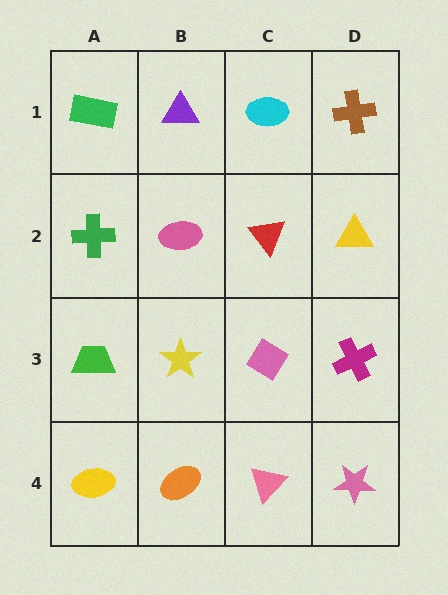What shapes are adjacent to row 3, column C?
A red triangle (row 2, column C), a pink triangle (row 4, column C), a yellow star (row 3, column B), a magenta cross (row 3, column D).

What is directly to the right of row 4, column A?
An orange ellipse.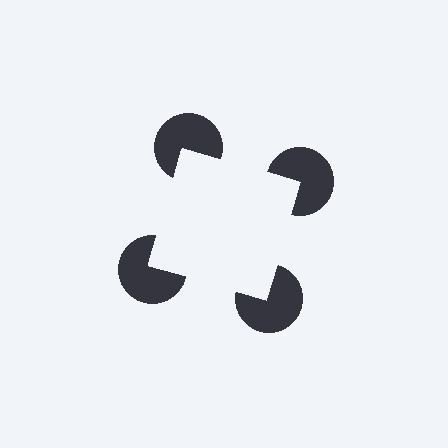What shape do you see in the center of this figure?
An illusory square — its edges are inferred from the aligned wedge cuts in the pac-man discs, not physically drawn.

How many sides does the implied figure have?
4 sides.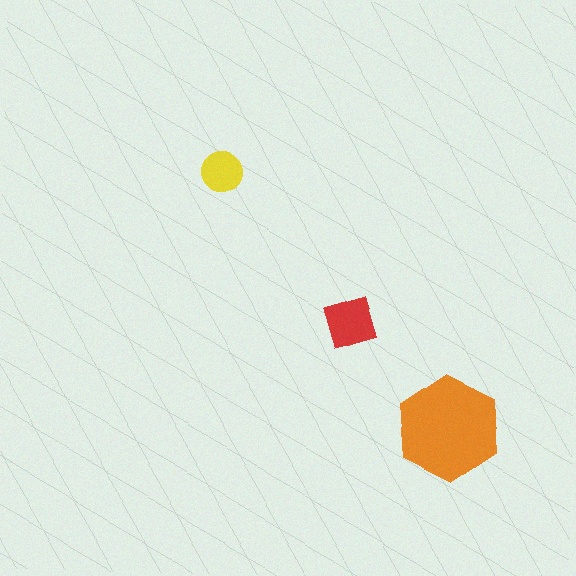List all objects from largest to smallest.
The orange hexagon, the red diamond, the yellow circle.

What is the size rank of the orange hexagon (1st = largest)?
1st.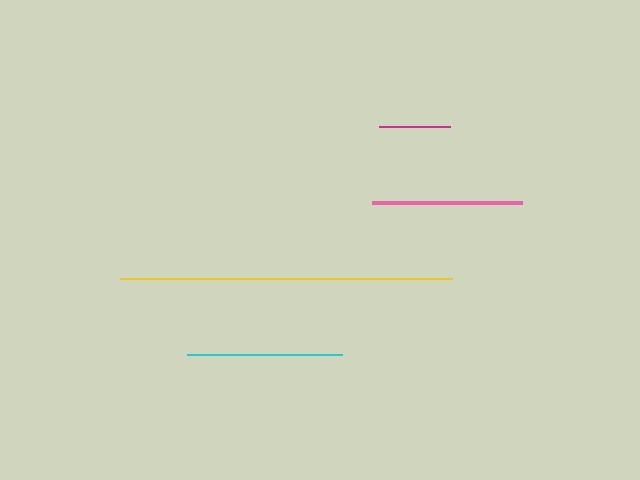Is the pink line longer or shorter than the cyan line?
The cyan line is longer than the pink line.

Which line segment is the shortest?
The magenta line is the shortest at approximately 71 pixels.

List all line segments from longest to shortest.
From longest to shortest: yellow, cyan, pink, magenta.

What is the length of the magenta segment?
The magenta segment is approximately 71 pixels long.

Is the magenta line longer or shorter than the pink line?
The pink line is longer than the magenta line.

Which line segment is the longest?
The yellow line is the longest at approximately 332 pixels.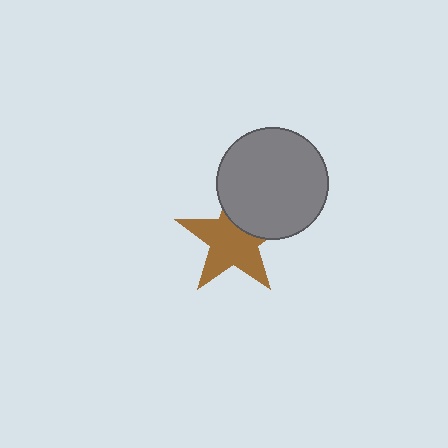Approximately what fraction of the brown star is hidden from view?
Roughly 30% of the brown star is hidden behind the gray circle.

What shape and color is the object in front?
The object in front is a gray circle.